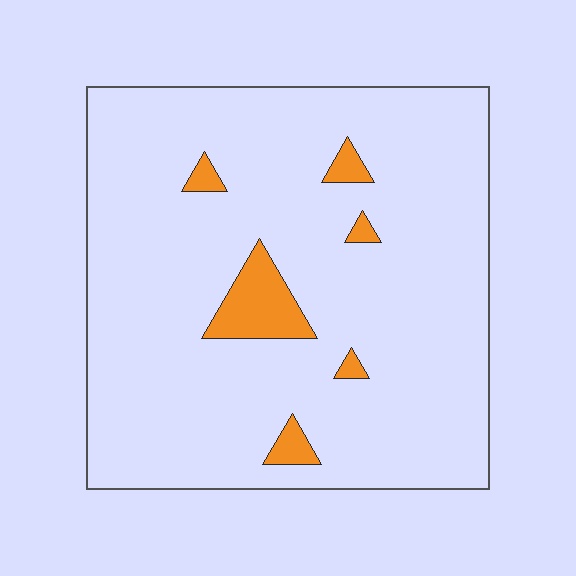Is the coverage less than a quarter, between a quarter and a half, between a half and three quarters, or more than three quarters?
Less than a quarter.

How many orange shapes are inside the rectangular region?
6.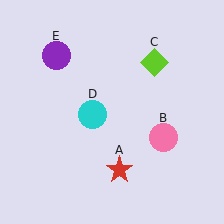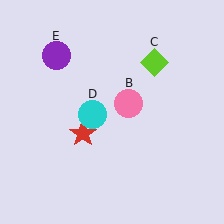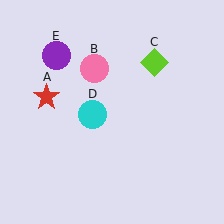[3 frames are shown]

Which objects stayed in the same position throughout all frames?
Lime diamond (object C) and cyan circle (object D) and purple circle (object E) remained stationary.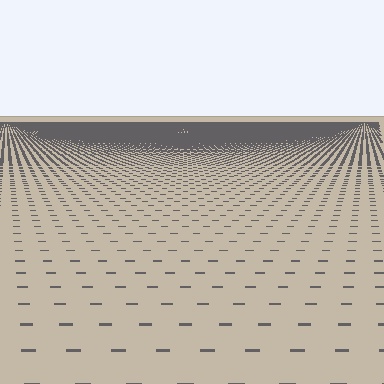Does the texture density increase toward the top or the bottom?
Density increases toward the top.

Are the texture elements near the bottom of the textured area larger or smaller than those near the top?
Larger. Near the bottom, elements are closer to the viewer and appear at a bigger on-screen size.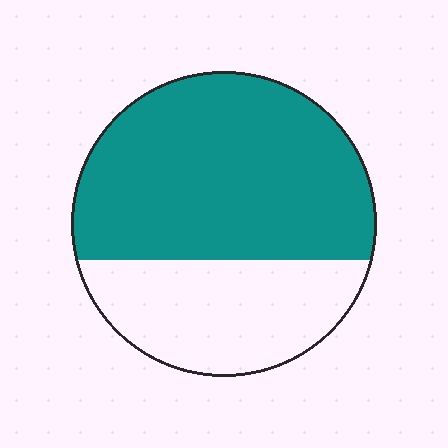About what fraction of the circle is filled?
About two thirds (2/3).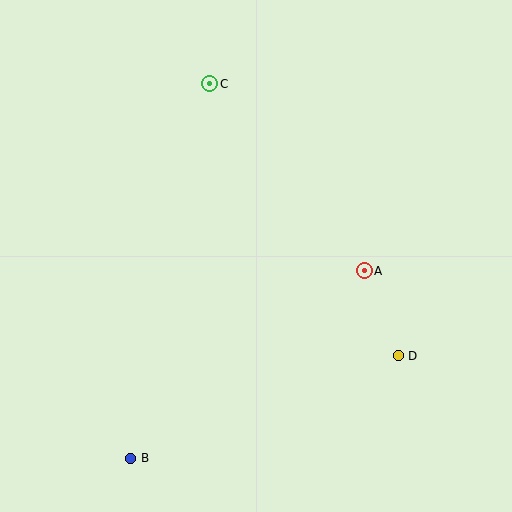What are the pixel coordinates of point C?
Point C is at (210, 84).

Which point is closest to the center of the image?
Point A at (364, 271) is closest to the center.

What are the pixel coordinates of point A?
Point A is at (364, 271).